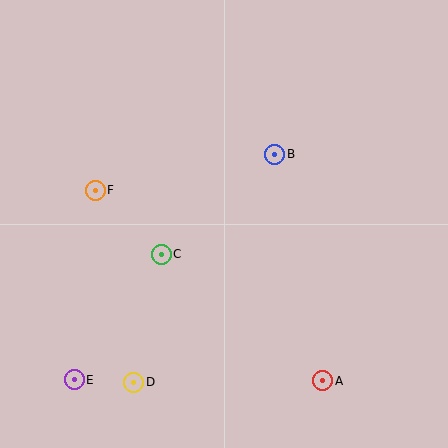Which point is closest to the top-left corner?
Point F is closest to the top-left corner.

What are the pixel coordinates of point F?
Point F is at (95, 190).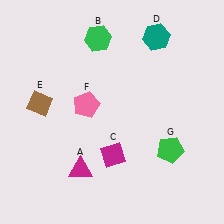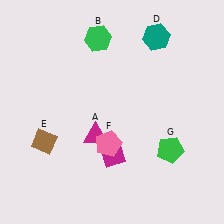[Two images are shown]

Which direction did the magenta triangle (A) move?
The magenta triangle (A) moved up.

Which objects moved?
The objects that moved are: the magenta triangle (A), the brown diamond (E), the pink pentagon (F).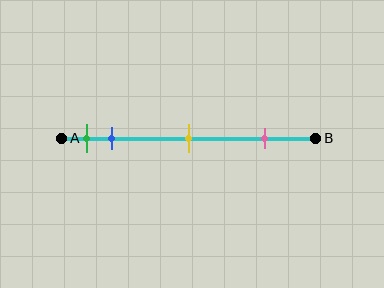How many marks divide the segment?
There are 4 marks dividing the segment.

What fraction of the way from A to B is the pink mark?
The pink mark is approximately 80% (0.8) of the way from A to B.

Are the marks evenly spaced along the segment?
No, the marks are not evenly spaced.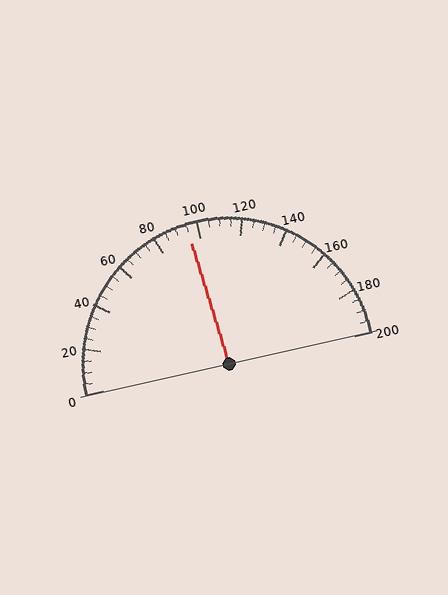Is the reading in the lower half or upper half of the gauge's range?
The reading is in the lower half of the range (0 to 200).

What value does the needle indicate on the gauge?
The needle indicates approximately 95.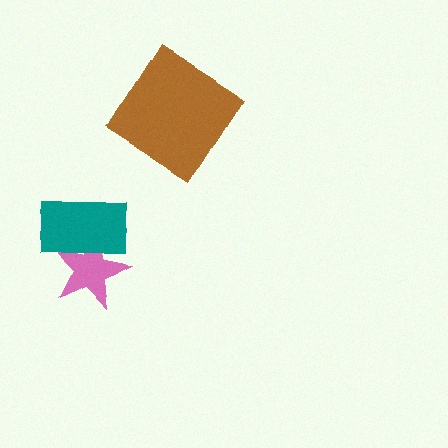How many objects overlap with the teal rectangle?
1 object overlaps with the teal rectangle.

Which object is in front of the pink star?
The teal rectangle is in front of the pink star.